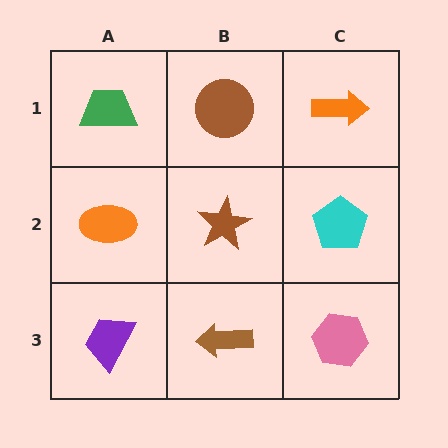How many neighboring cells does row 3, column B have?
3.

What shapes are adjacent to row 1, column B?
A brown star (row 2, column B), a green trapezoid (row 1, column A), an orange arrow (row 1, column C).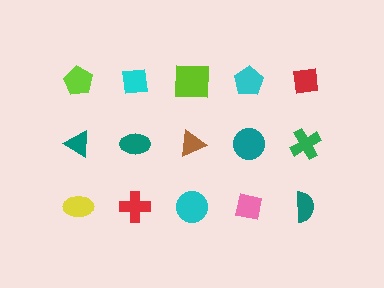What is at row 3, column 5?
A teal semicircle.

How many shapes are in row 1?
5 shapes.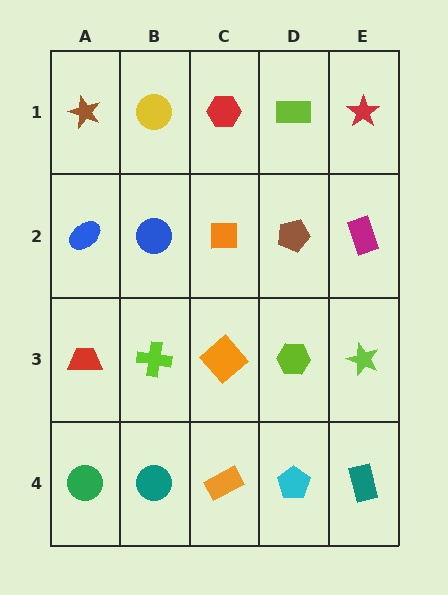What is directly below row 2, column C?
An orange diamond.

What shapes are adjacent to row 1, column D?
A brown pentagon (row 2, column D), a red hexagon (row 1, column C), a red star (row 1, column E).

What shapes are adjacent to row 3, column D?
A brown pentagon (row 2, column D), a cyan pentagon (row 4, column D), an orange diamond (row 3, column C), a lime star (row 3, column E).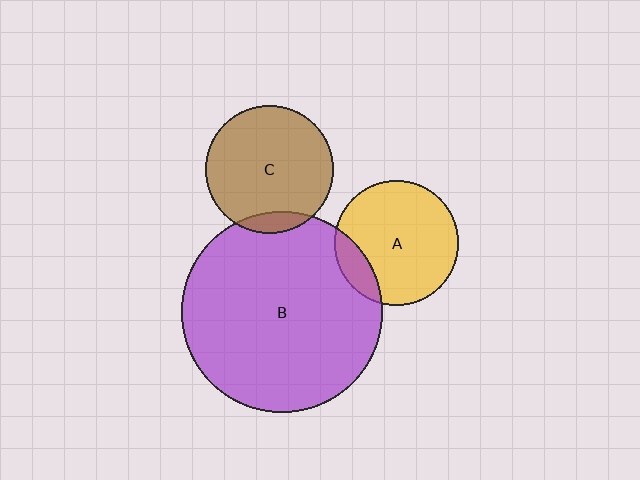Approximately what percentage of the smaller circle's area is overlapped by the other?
Approximately 10%.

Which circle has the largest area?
Circle B (purple).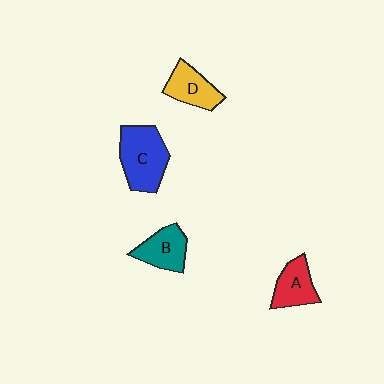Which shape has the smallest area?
Shape A (red).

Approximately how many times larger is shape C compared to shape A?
Approximately 1.6 times.